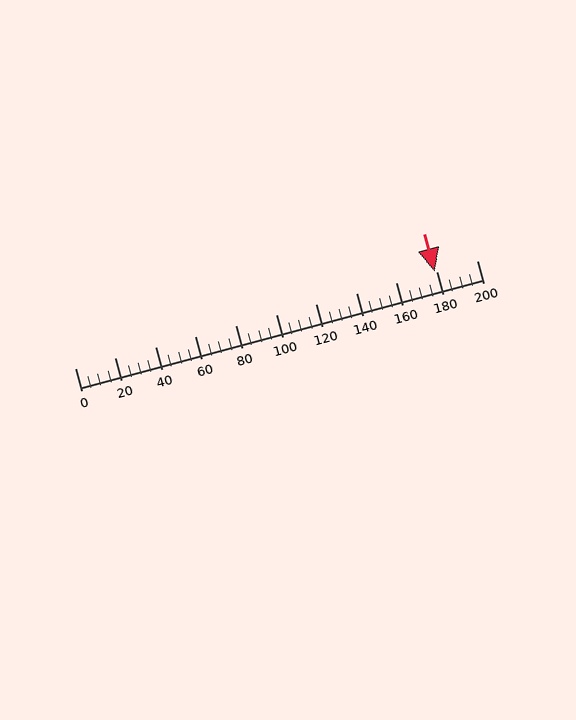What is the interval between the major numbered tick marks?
The major tick marks are spaced 20 units apart.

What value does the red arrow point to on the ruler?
The red arrow points to approximately 179.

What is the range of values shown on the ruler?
The ruler shows values from 0 to 200.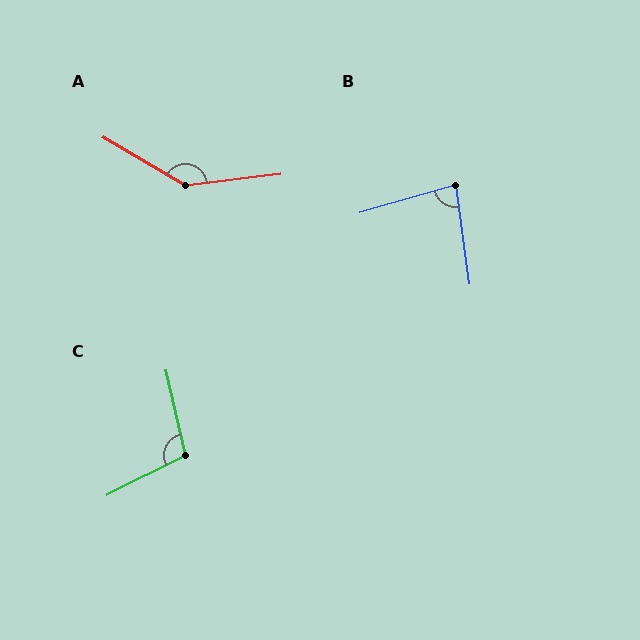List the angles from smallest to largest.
B (82°), C (104°), A (142°).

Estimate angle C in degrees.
Approximately 104 degrees.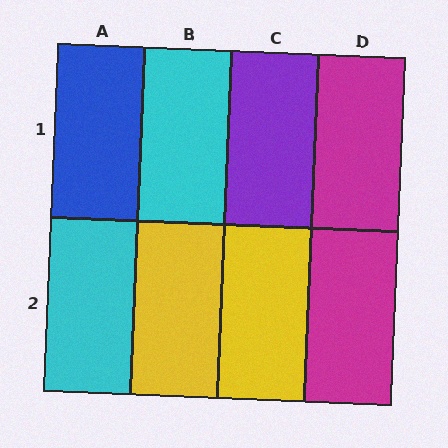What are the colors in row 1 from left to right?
Blue, cyan, purple, magenta.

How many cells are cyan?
2 cells are cyan.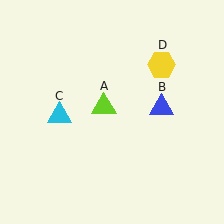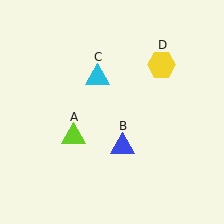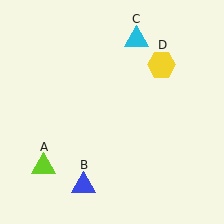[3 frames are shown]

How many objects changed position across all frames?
3 objects changed position: lime triangle (object A), blue triangle (object B), cyan triangle (object C).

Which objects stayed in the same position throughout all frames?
Yellow hexagon (object D) remained stationary.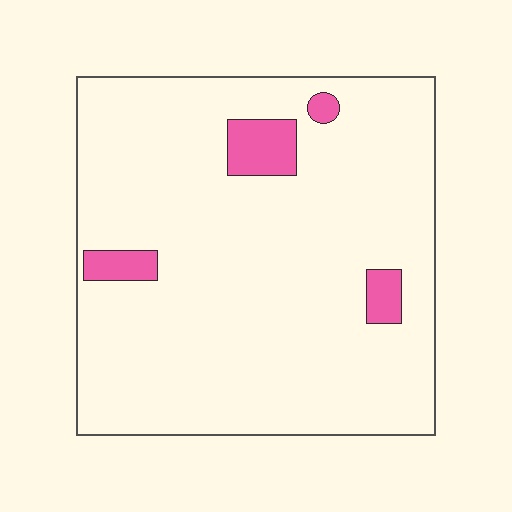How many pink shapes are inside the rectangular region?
4.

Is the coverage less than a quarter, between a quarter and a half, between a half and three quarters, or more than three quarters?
Less than a quarter.